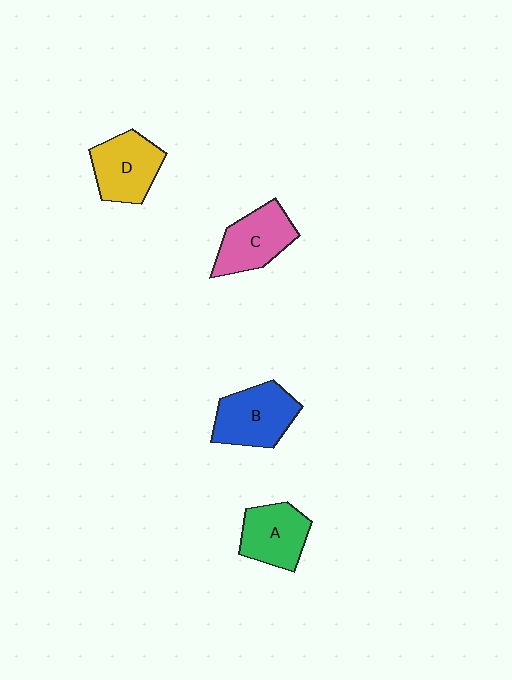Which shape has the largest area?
Shape B (blue).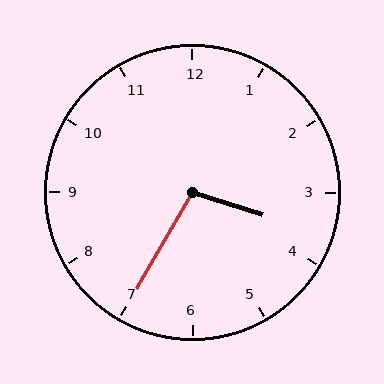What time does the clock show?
3:35.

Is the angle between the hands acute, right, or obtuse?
It is obtuse.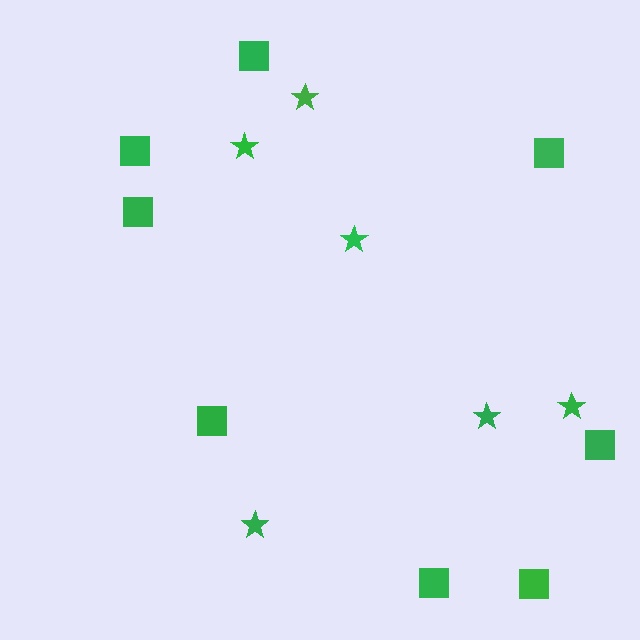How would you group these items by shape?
There are 2 groups: one group of stars (6) and one group of squares (8).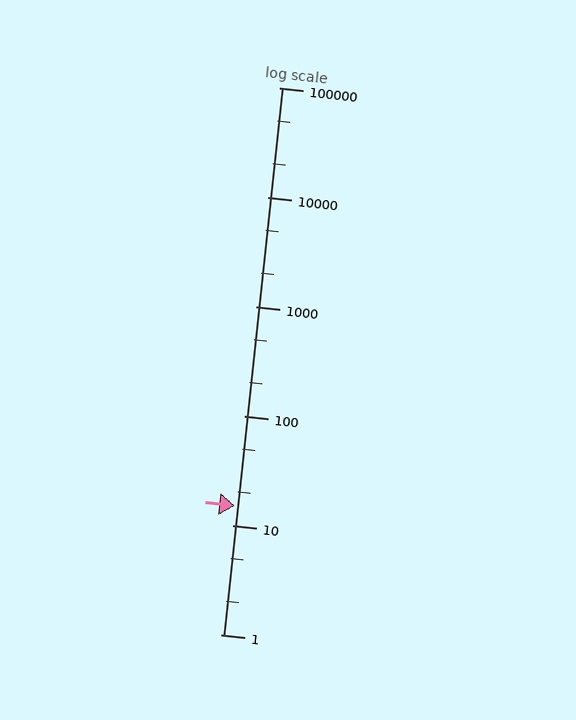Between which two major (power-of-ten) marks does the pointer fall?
The pointer is between 10 and 100.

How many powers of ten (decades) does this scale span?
The scale spans 5 decades, from 1 to 100000.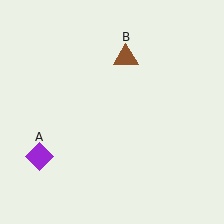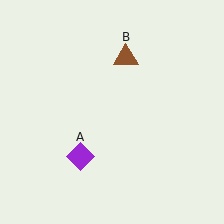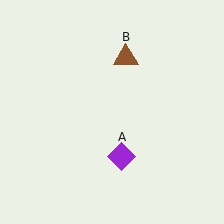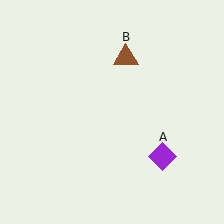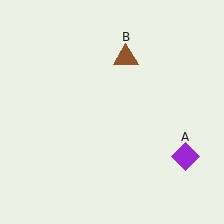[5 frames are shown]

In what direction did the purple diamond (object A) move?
The purple diamond (object A) moved right.